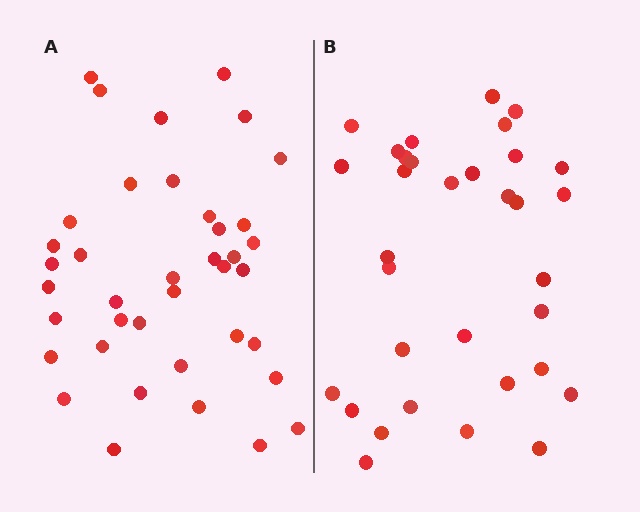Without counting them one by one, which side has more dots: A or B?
Region A (the left region) has more dots.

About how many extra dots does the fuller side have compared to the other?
Region A has about 6 more dots than region B.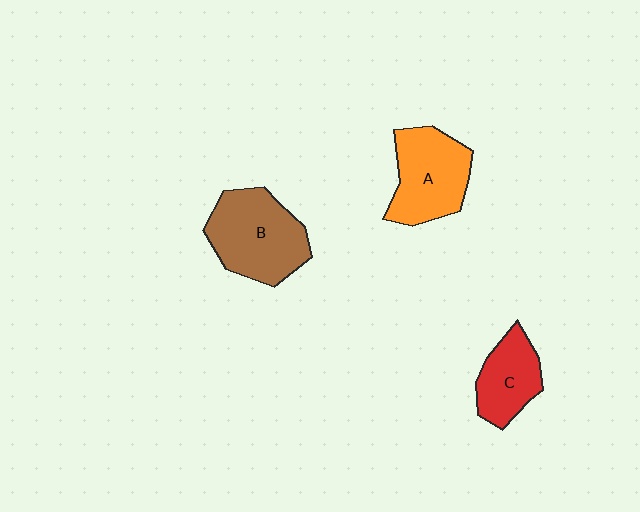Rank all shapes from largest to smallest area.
From largest to smallest: B (brown), A (orange), C (red).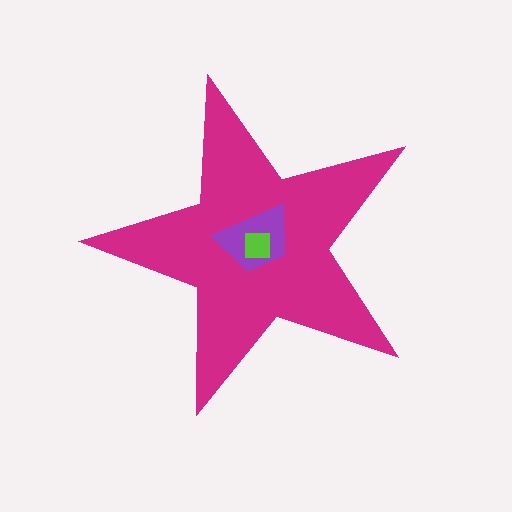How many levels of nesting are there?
3.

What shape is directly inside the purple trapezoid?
The lime square.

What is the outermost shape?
The magenta star.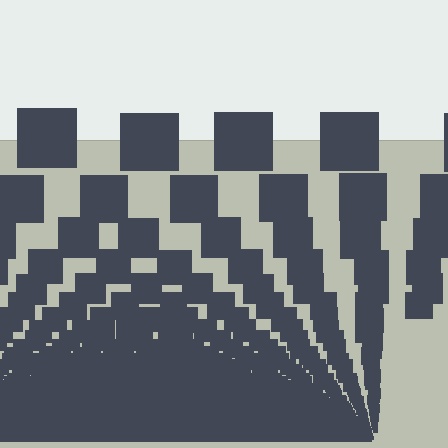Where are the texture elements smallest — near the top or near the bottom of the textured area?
Near the bottom.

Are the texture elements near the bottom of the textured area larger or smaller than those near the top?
Smaller. The gradient is inverted — elements near the bottom are smaller and denser.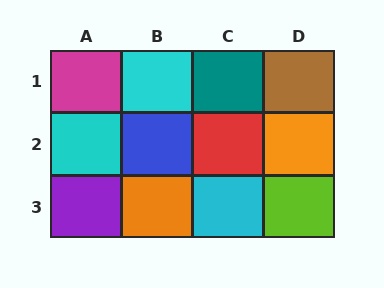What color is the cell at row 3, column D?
Lime.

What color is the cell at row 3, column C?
Cyan.